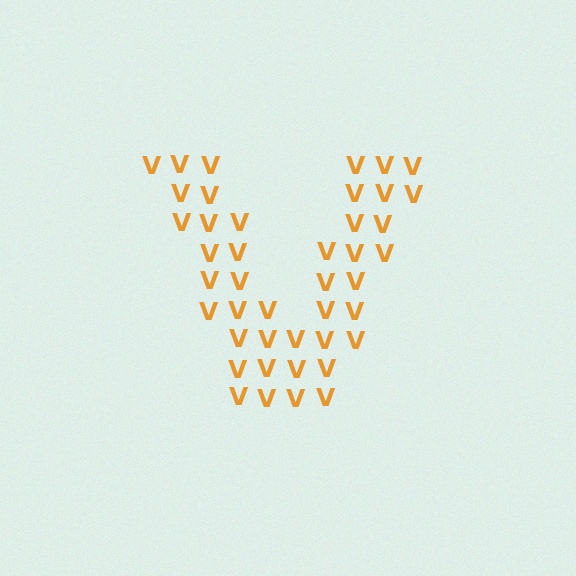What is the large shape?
The large shape is the letter V.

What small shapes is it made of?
It is made of small letter V's.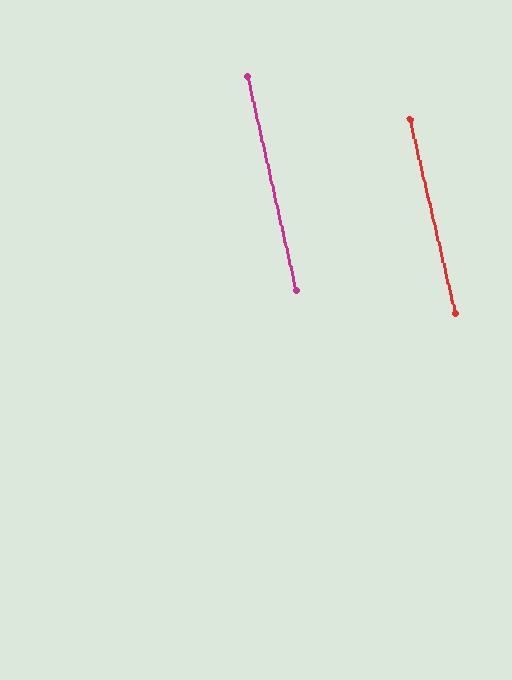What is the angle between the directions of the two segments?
Approximately 0 degrees.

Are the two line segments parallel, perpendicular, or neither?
Parallel — their directions differ by only 0.4°.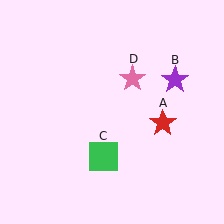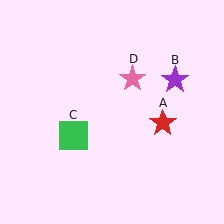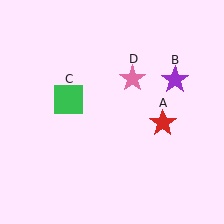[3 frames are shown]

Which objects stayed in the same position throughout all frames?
Red star (object A) and purple star (object B) and pink star (object D) remained stationary.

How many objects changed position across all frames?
1 object changed position: green square (object C).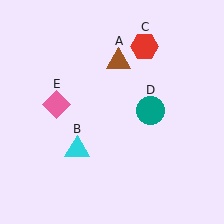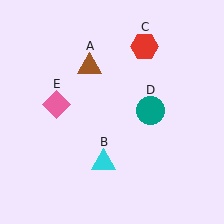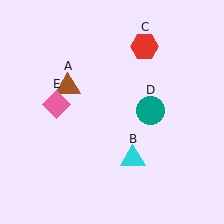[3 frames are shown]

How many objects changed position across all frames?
2 objects changed position: brown triangle (object A), cyan triangle (object B).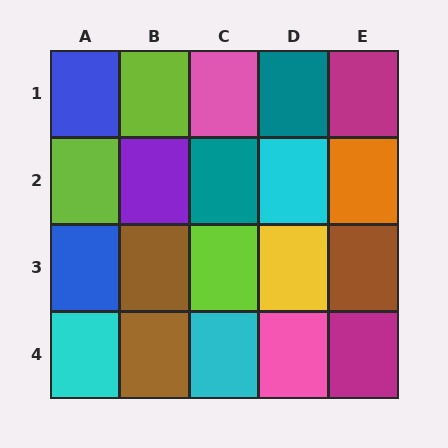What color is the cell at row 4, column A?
Cyan.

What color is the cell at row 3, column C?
Lime.